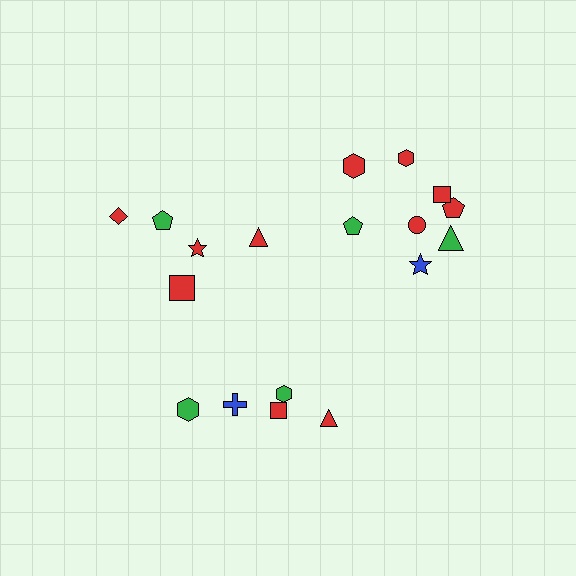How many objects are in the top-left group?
There are 5 objects.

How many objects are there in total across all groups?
There are 18 objects.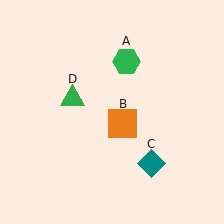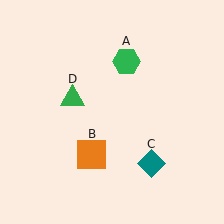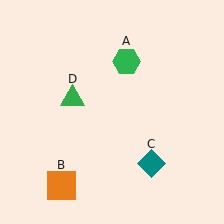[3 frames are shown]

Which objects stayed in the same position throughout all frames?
Green hexagon (object A) and teal diamond (object C) and green triangle (object D) remained stationary.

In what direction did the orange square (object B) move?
The orange square (object B) moved down and to the left.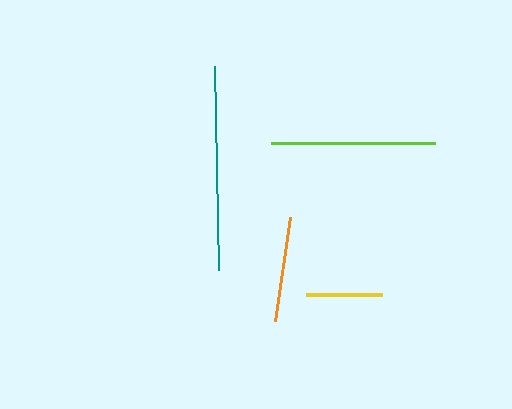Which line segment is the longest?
The teal line is the longest at approximately 205 pixels.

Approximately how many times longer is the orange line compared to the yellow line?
The orange line is approximately 1.4 times the length of the yellow line.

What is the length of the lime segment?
The lime segment is approximately 163 pixels long.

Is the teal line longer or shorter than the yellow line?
The teal line is longer than the yellow line.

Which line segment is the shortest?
The yellow line is the shortest at approximately 76 pixels.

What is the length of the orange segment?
The orange segment is approximately 106 pixels long.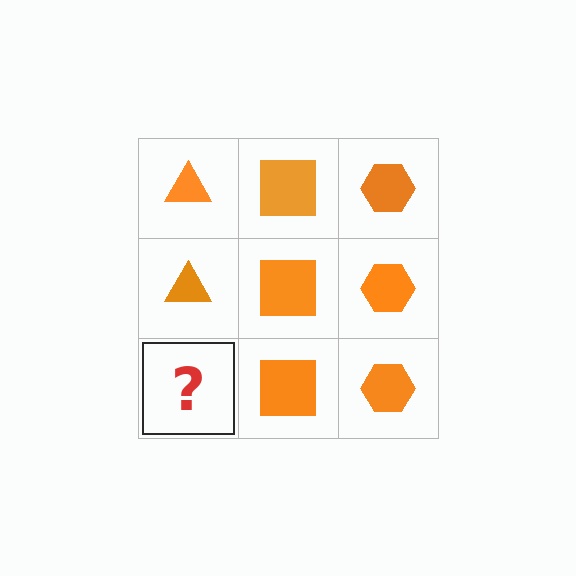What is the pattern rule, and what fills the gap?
The rule is that each column has a consistent shape. The gap should be filled with an orange triangle.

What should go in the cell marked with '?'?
The missing cell should contain an orange triangle.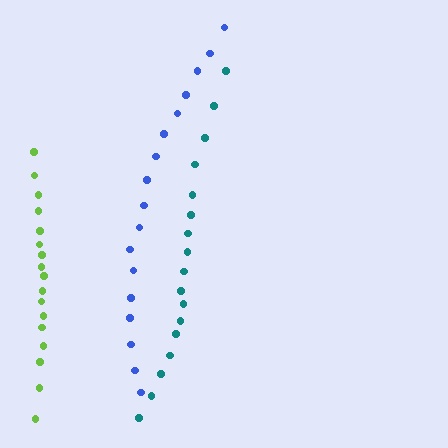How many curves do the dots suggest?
There are 3 distinct paths.